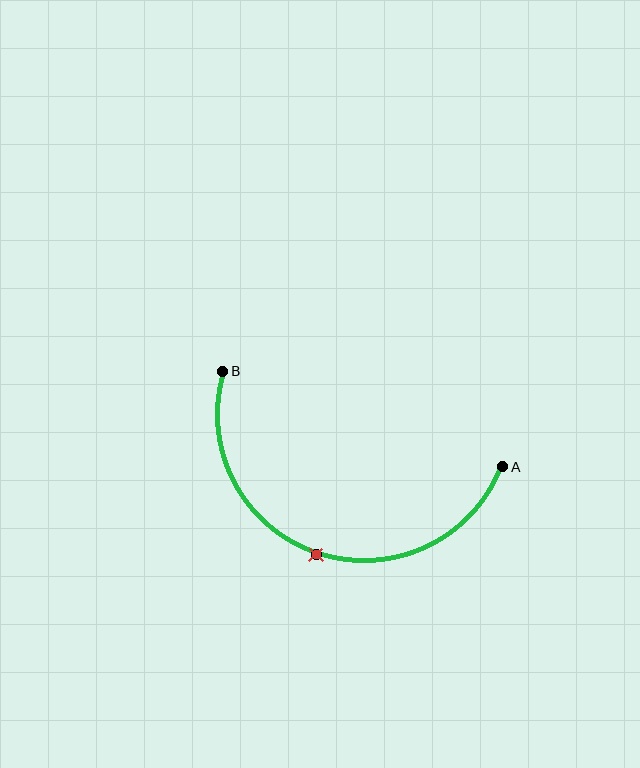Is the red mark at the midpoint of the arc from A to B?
Yes. The red mark lies on the arc at equal arc-length from both A and B — it is the arc midpoint.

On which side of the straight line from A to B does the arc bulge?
The arc bulges below the straight line connecting A and B.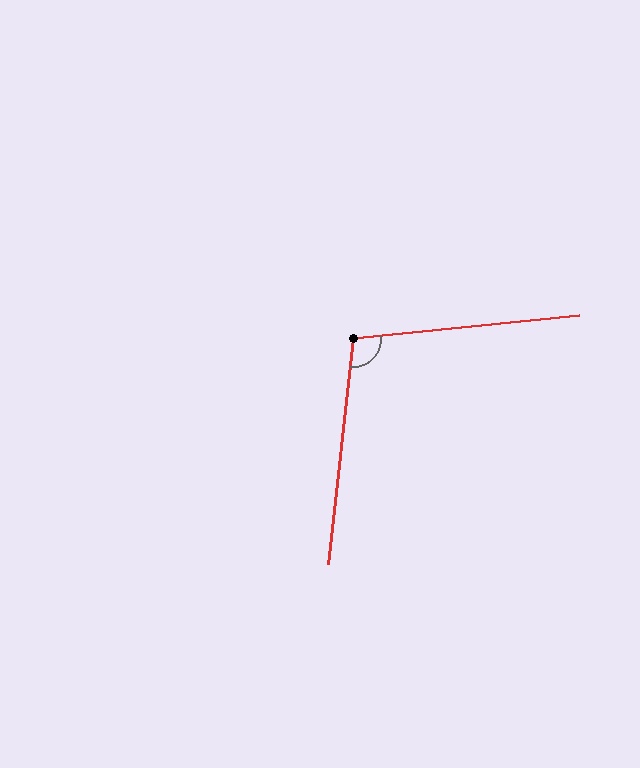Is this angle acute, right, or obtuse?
It is obtuse.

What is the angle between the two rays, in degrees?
Approximately 102 degrees.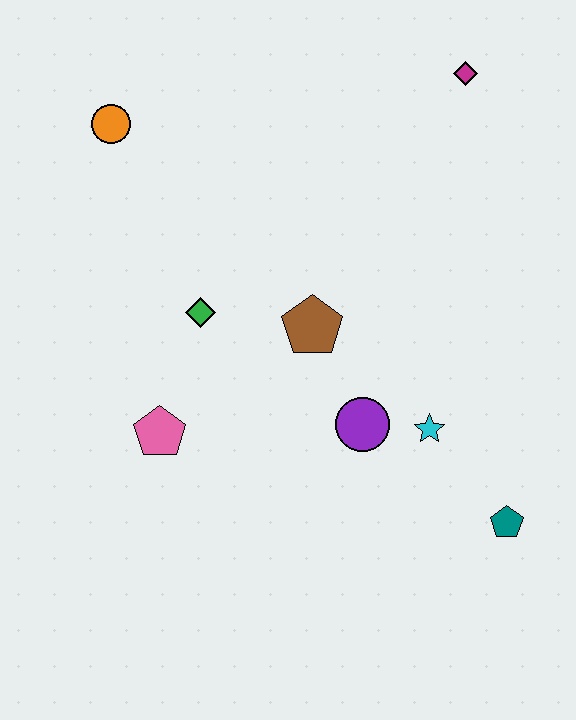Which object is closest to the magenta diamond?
The brown pentagon is closest to the magenta diamond.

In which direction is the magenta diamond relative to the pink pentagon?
The magenta diamond is above the pink pentagon.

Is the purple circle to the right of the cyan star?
No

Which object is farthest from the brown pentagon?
The magenta diamond is farthest from the brown pentagon.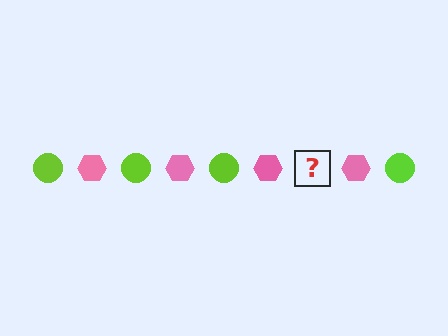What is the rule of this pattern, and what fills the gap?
The rule is that the pattern alternates between lime circle and pink hexagon. The gap should be filled with a lime circle.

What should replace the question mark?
The question mark should be replaced with a lime circle.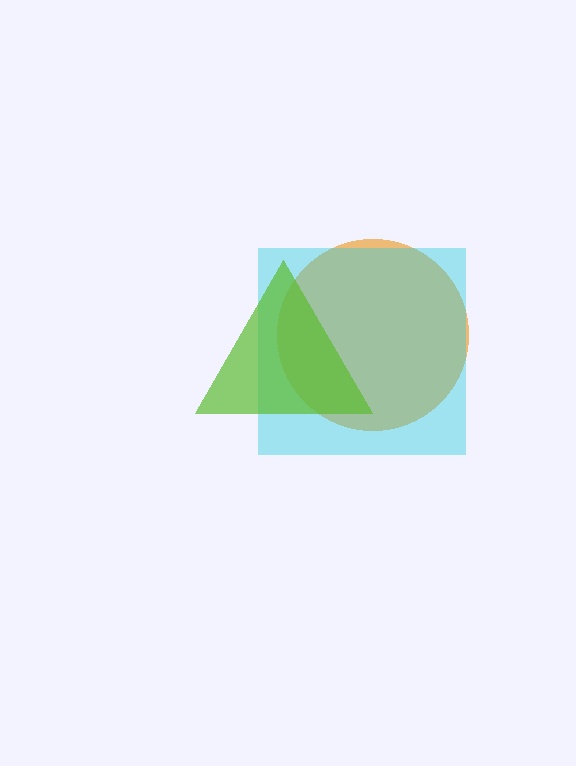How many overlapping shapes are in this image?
There are 3 overlapping shapes in the image.